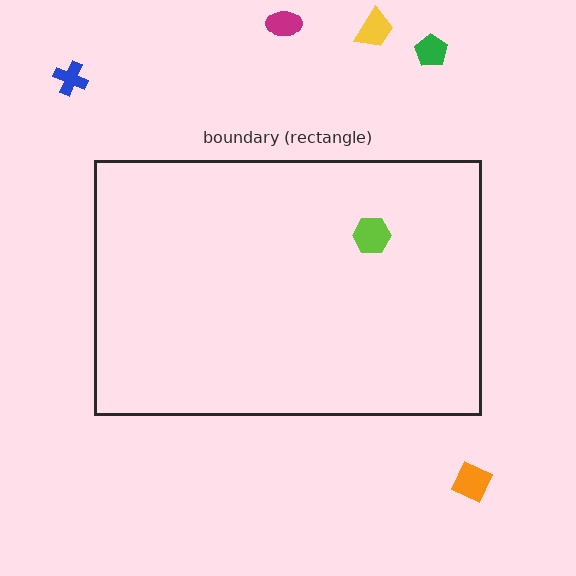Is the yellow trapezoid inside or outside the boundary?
Outside.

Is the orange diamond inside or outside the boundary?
Outside.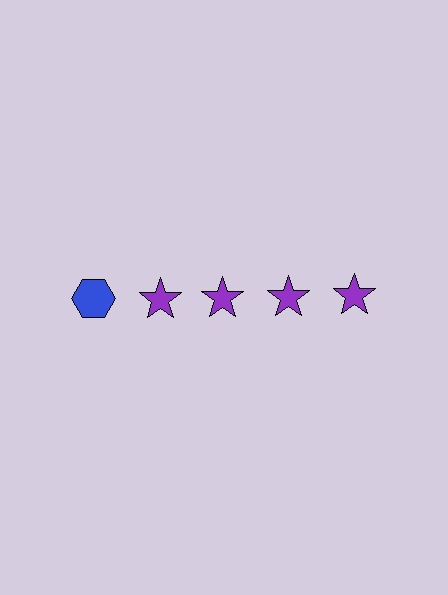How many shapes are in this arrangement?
There are 5 shapes arranged in a grid pattern.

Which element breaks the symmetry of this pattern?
The blue hexagon in the top row, leftmost column breaks the symmetry. All other shapes are purple stars.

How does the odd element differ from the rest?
It differs in both color (blue instead of purple) and shape (hexagon instead of star).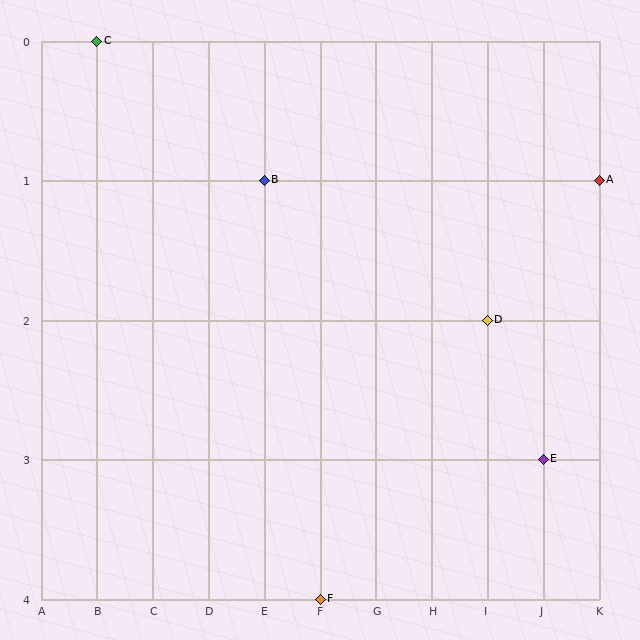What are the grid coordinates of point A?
Point A is at grid coordinates (K, 1).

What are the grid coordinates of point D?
Point D is at grid coordinates (I, 2).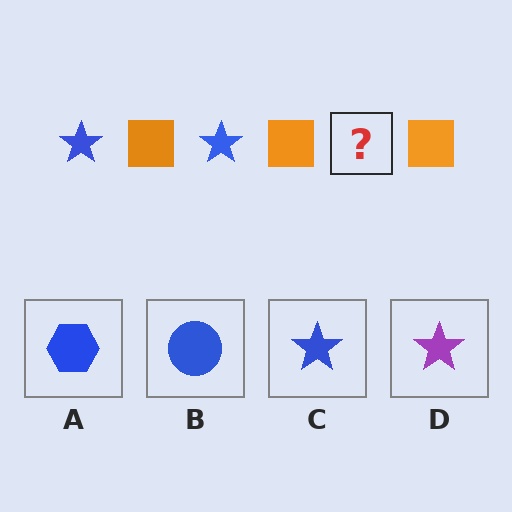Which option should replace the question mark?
Option C.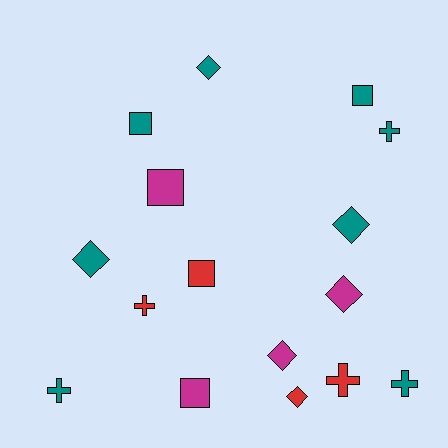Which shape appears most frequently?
Diamond, with 6 objects.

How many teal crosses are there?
There are 3 teal crosses.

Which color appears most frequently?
Teal, with 8 objects.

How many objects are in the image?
There are 16 objects.